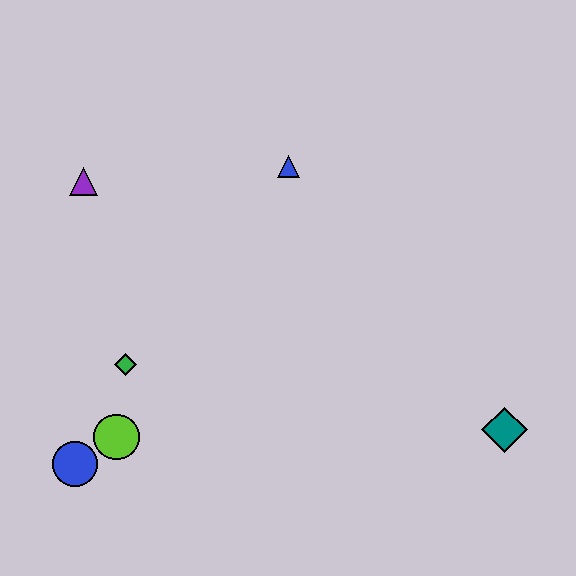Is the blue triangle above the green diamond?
Yes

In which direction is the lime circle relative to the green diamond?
The lime circle is below the green diamond.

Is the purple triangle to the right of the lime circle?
No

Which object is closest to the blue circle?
The lime circle is closest to the blue circle.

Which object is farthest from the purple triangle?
The teal diamond is farthest from the purple triangle.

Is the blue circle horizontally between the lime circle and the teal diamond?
No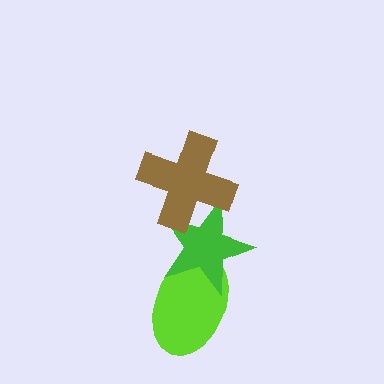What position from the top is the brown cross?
The brown cross is 1st from the top.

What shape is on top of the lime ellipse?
The green star is on top of the lime ellipse.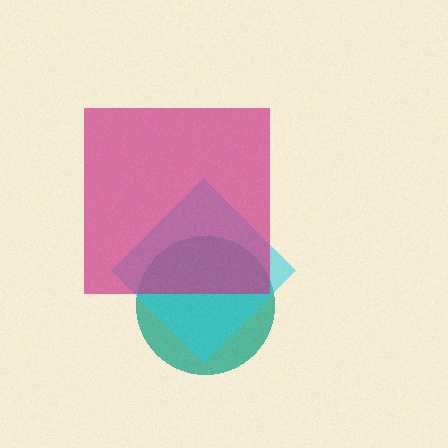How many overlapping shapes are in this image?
There are 3 overlapping shapes in the image.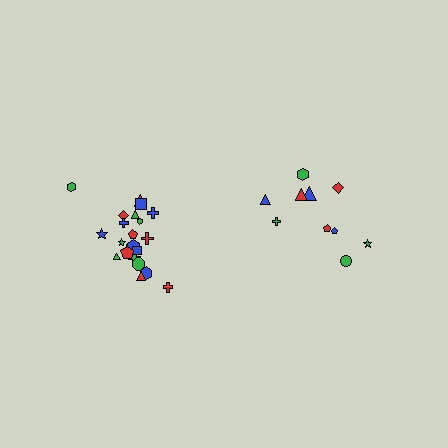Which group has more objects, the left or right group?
The left group.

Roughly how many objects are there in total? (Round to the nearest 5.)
Roughly 30 objects in total.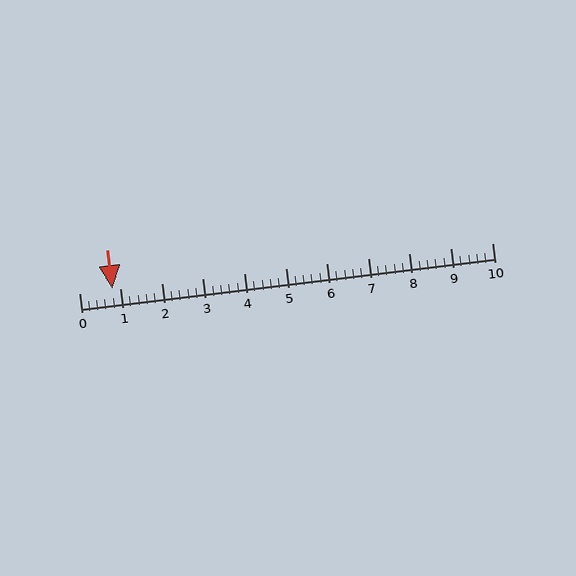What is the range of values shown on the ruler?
The ruler shows values from 0 to 10.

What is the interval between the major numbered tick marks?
The major tick marks are spaced 1 units apart.